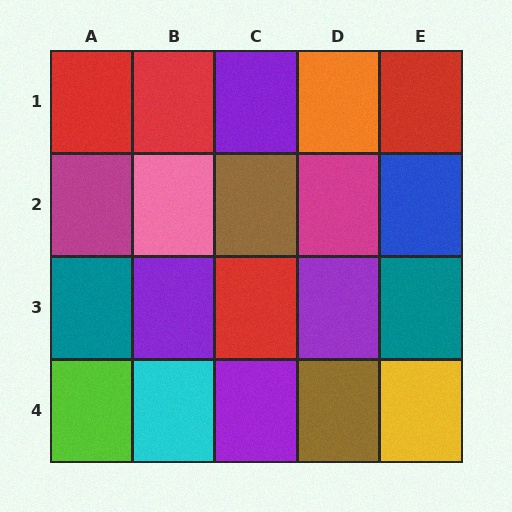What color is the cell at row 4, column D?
Brown.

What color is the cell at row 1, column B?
Red.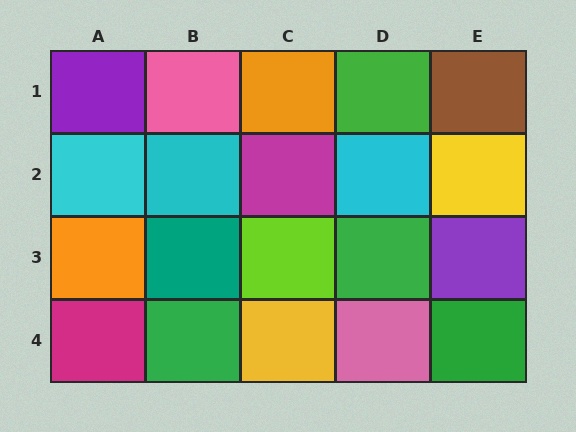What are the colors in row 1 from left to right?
Purple, pink, orange, green, brown.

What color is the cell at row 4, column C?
Yellow.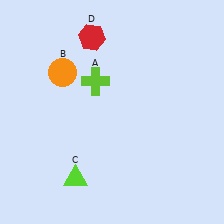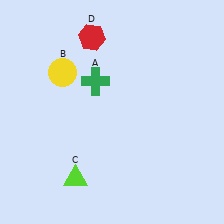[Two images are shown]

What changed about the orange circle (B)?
In Image 1, B is orange. In Image 2, it changed to yellow.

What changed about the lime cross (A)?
In Image 1, A is lime. In Image 2, it changed to green.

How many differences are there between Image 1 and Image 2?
There are 2 differences between the two images.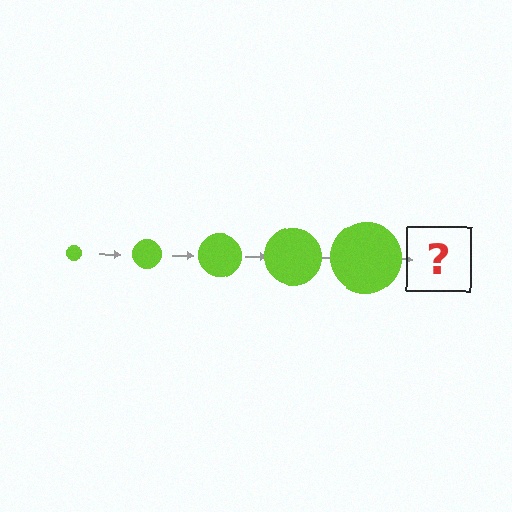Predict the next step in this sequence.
The next step is a lime circle, larger than the previous one.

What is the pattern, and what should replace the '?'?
The pattern is that the circle gets progressively larger each step. The '?' should be a lime circle, larger than the previous one.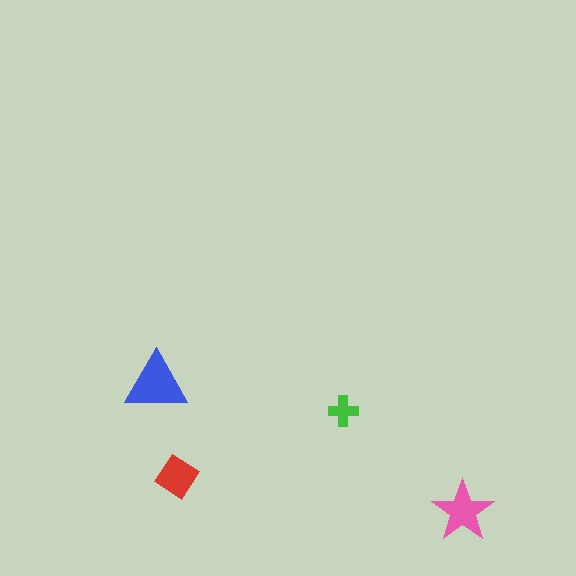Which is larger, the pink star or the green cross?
The pink star.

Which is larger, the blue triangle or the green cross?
The blue triangle.